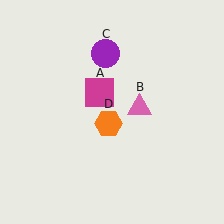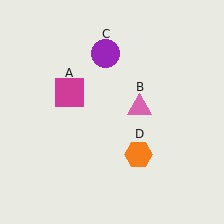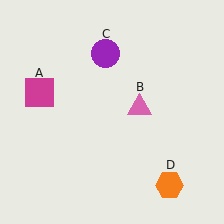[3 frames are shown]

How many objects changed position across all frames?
2 objects changed position: magenta square (object A), orange hexagon (object D).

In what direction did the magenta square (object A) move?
The magenta square (object A) moved left.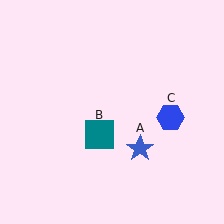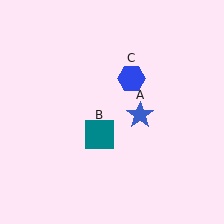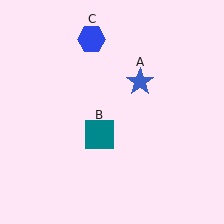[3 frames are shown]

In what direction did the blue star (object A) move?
The blue star (object A) moved up.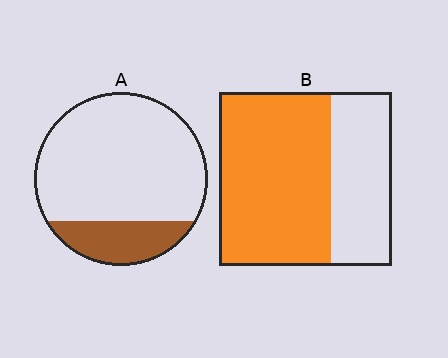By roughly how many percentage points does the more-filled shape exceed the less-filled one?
By roughly 45 percentage points (B over A).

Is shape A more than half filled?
No.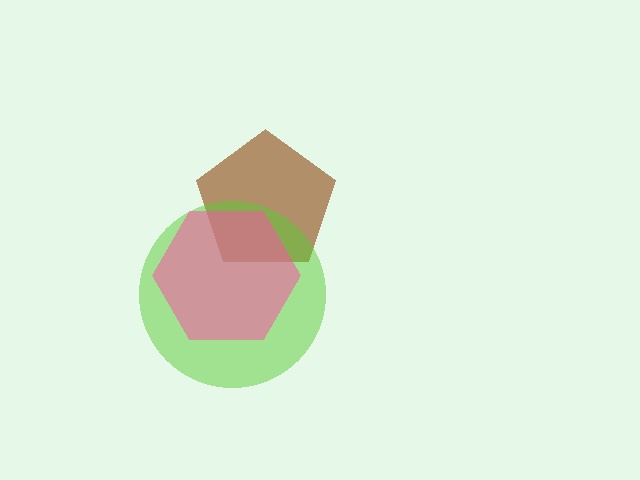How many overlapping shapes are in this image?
There are 3 overlapping shapes in the image.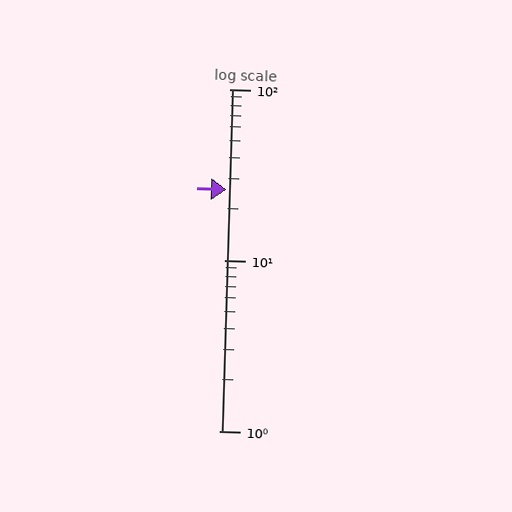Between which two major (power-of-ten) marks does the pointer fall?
The pointer is between 10 and 100.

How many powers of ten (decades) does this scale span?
The scale spans 2 decades, from 1 to 100.